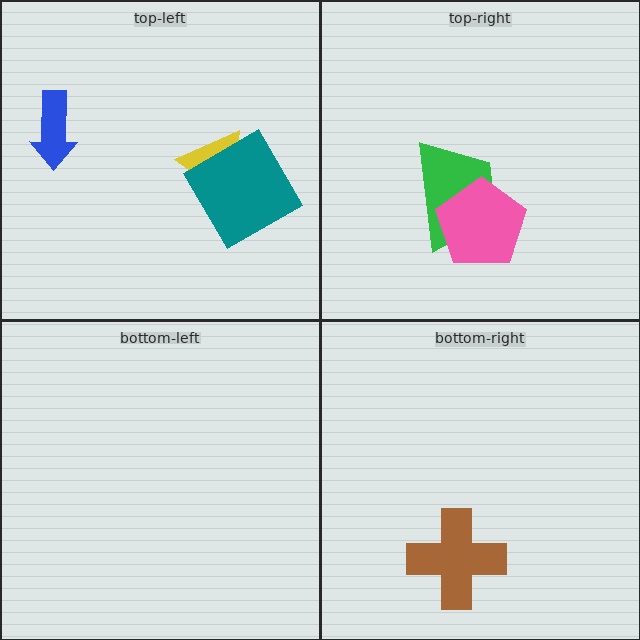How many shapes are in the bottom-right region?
1.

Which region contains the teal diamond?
The top-left region.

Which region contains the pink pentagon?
The top-right region.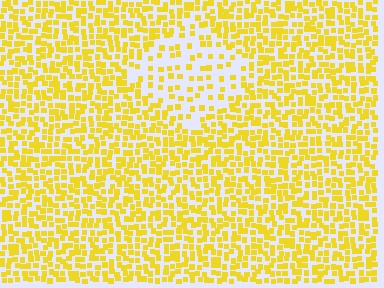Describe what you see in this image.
The image contains small yellow elements arranged at two different densities. A diamond-shaped region is visible where the elements are less densely packed than the surrounding area.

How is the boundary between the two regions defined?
The boundary is defined by a change in element density (approximately 2.3x ratio). All elements are the same color, size, and shape.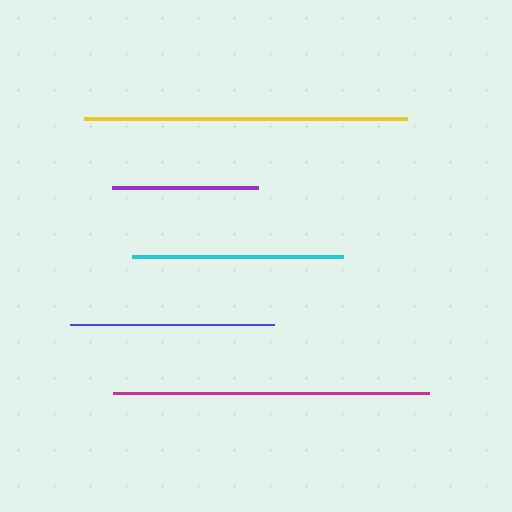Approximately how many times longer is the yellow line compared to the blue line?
The yellow line is approximately 1.6 times the length of the blue line.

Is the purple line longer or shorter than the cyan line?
The cyan line is longer than the purple line.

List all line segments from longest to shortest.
From longest to shortest: yellow, magenta, cyan, blue, purple.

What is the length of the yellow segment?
The yellow segment is approximately 323 pixels long.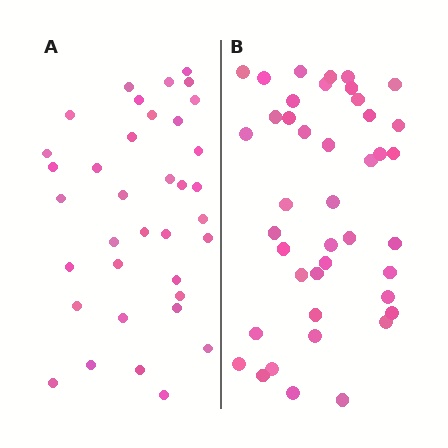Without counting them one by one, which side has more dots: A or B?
Region B (the right region) has more dots.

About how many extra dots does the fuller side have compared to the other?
Region B has about 6 more dots than region A.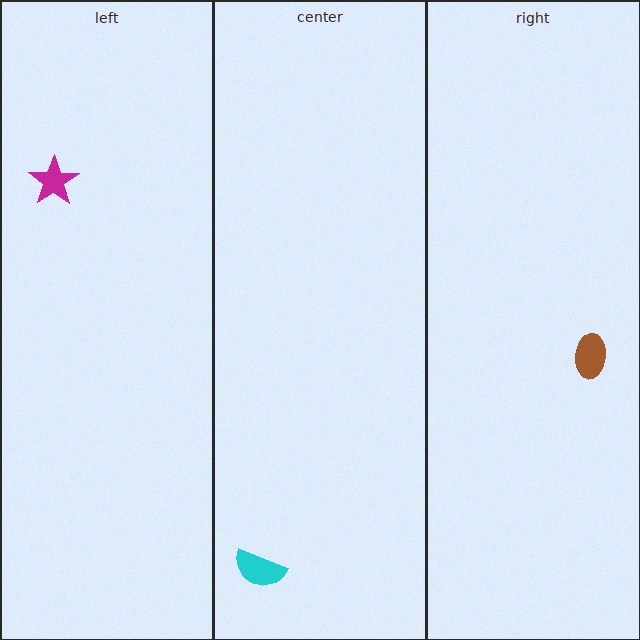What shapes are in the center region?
The cyan semicircle.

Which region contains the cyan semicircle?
The center region.